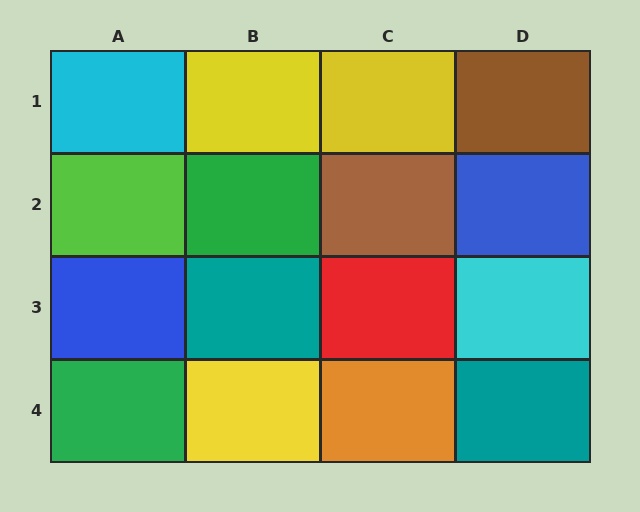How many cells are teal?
2 cells are teal.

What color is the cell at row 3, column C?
Red.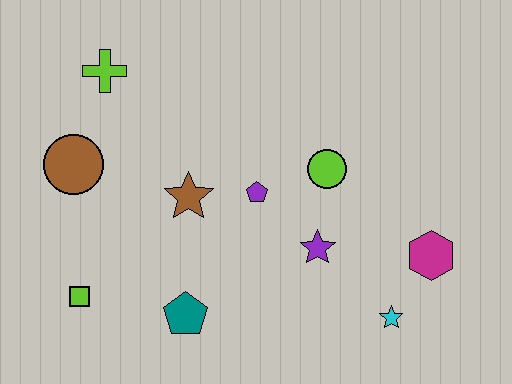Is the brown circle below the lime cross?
Yes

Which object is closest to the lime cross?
The brown circle is closest to the lime cross.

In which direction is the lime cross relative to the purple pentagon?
The lime cross is to the left of the purple pentagon.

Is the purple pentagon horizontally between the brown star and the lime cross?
No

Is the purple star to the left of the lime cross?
No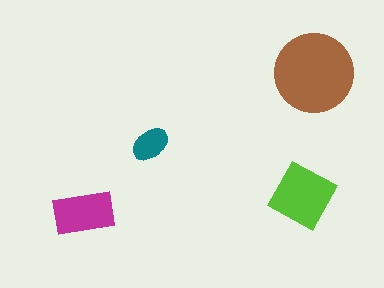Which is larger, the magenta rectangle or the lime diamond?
The lime diamond.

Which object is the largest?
The brown circle.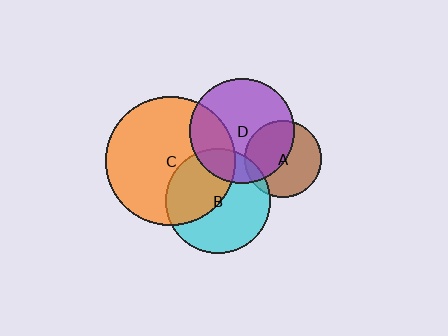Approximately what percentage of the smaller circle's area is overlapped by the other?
Approximately 45%.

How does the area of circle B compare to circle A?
Approximately 1.9 times.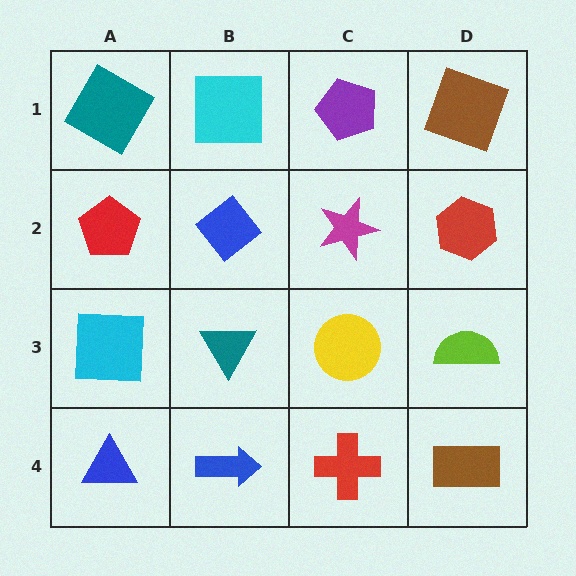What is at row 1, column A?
A teal square.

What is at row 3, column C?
A yellow circle.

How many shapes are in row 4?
4 shapes.